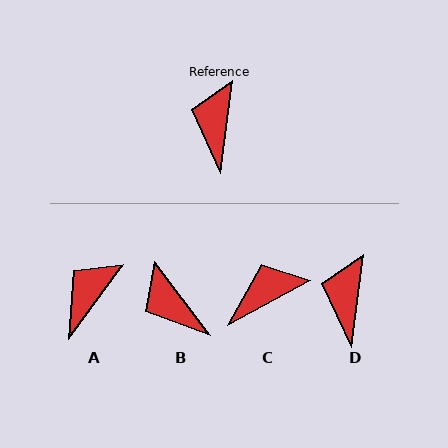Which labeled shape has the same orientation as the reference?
D.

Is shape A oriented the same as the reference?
No, it is off by about 29 degrees.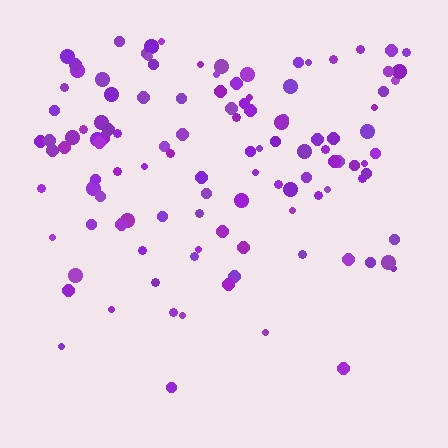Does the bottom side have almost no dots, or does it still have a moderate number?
Still a moderate number, just noticeably fewer than the top.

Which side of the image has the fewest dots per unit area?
The bottom.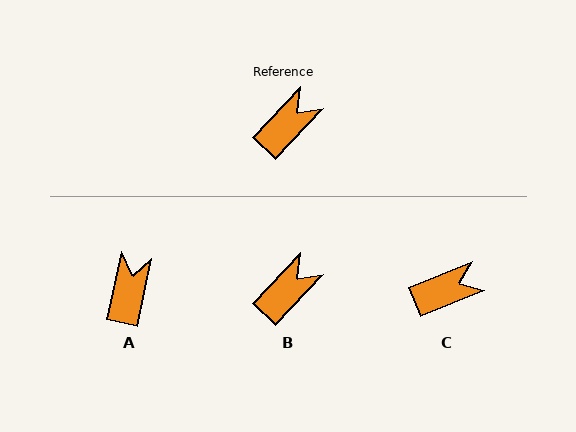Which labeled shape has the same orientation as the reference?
B.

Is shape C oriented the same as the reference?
No, it is off by about 24 degrees.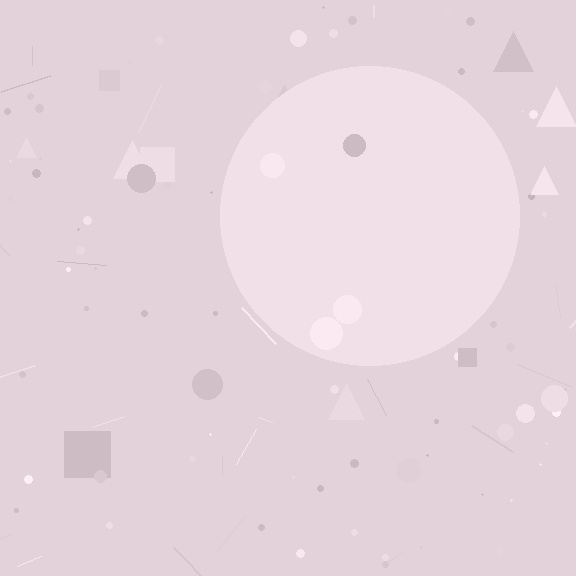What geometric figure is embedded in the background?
A circle is embedded in the background.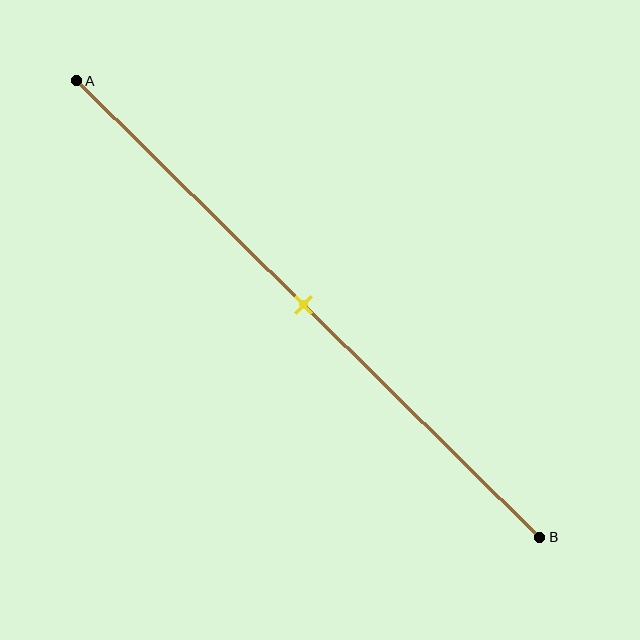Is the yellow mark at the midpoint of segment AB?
Yes, the mark is approximately at the midpoint.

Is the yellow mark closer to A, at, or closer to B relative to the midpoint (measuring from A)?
The yellow mark is approximately at the midpoint of segment AB.